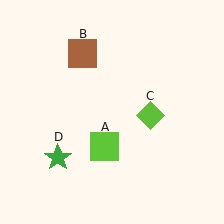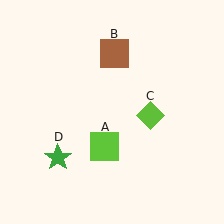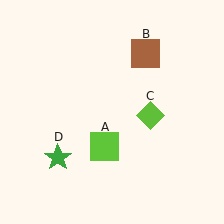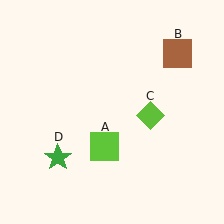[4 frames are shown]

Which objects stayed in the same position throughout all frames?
Lime square (object A) and lime diamond (object C) and green star (object D) remained stationary.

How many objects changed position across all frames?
1 object changed position: brown square (object B).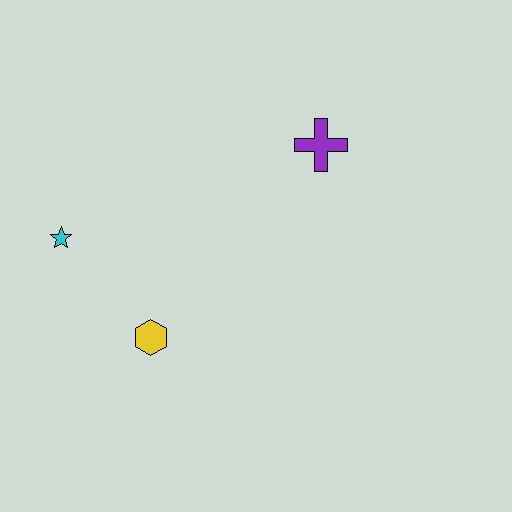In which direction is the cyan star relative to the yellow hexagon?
The cyan star is above the yellow hexagon.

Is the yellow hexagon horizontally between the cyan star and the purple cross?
Yes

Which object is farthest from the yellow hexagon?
The purple cross is farthest from the yellow hexagon.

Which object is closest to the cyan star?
The yellow hexagon is closest to the cyan star.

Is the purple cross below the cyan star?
No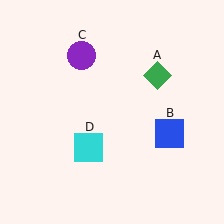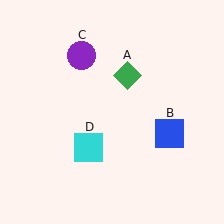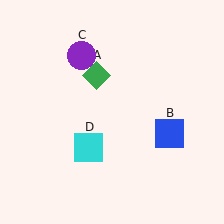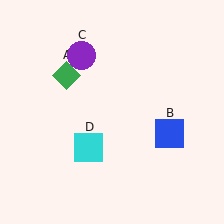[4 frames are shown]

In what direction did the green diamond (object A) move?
The green diamond (object A) moved left.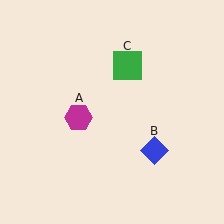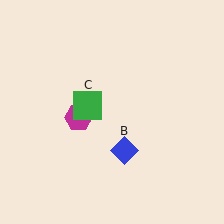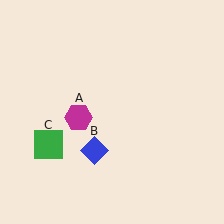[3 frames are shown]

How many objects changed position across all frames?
2 objects changed position: blue diamond (object B), green square (object C).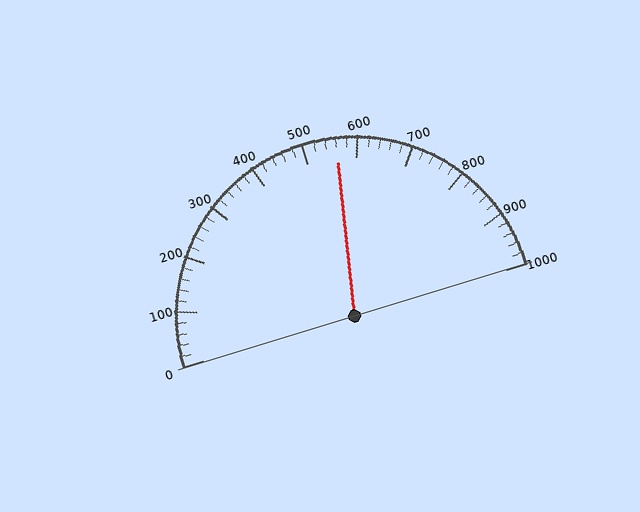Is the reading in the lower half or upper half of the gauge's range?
The reading is in the upper half of the range (0 to 1000).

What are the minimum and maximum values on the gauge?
The gauge ranges from 0 to 1000.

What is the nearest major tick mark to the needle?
The nearest major tick mark is 600.